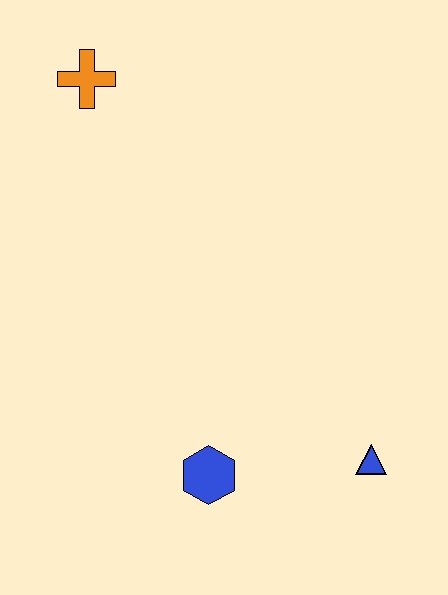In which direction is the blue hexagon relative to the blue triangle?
The blue hexagon is to the left of the blue triangle.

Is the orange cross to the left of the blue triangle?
Yes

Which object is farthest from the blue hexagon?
The orange cross is farthest from the blue hexagon.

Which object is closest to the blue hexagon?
The blue triangle is closest to the blue hexagon.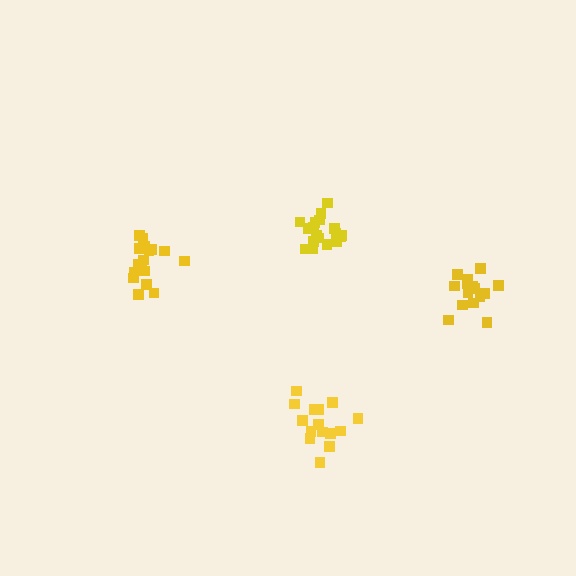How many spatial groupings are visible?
There are 4 spatial groupings.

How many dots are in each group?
Group 1: 18 dots, Group 2: 15 dots, Group 3: 16 dots, Group 4: 17 dots (66 total).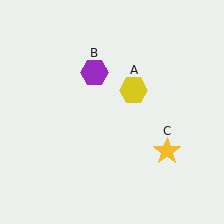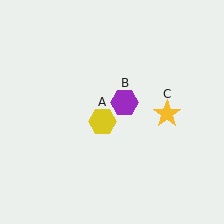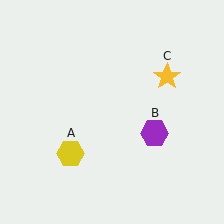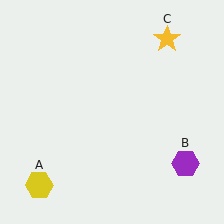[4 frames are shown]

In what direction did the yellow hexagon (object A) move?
The yellow hexagon (object A) moved down and to the left.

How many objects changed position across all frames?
3 objects changed position: yellow hexagon (object A), purple hexagon (object B), yellow star (object C).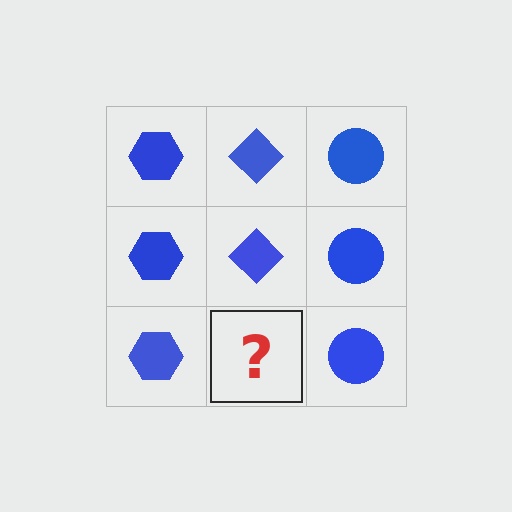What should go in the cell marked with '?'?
The missing cell should contain a blue diamond.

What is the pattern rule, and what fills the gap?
The rule is that each column has a consistent shape. The gap should be filled with a blue diamond.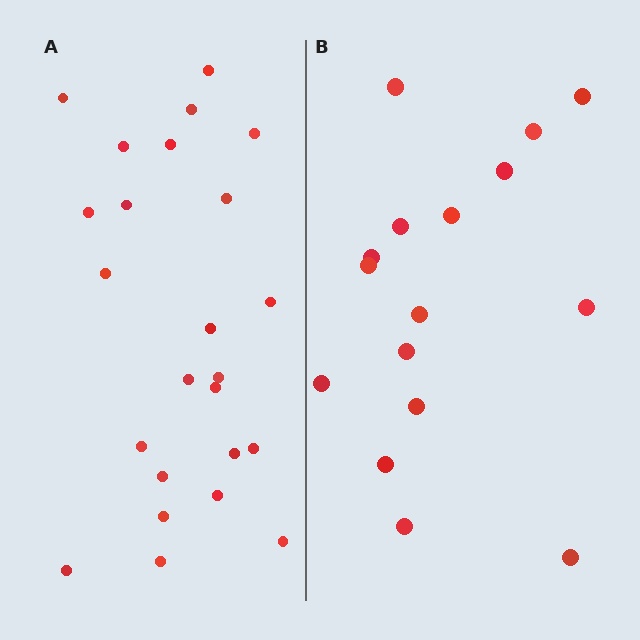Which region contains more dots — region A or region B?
Region A (the left region) has more dots.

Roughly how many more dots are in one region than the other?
Region A has roughly 8 or so more dots than region B.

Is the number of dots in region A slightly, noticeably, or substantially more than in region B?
Region A has substantially more. The ratio is roughly 1.5 to 1.